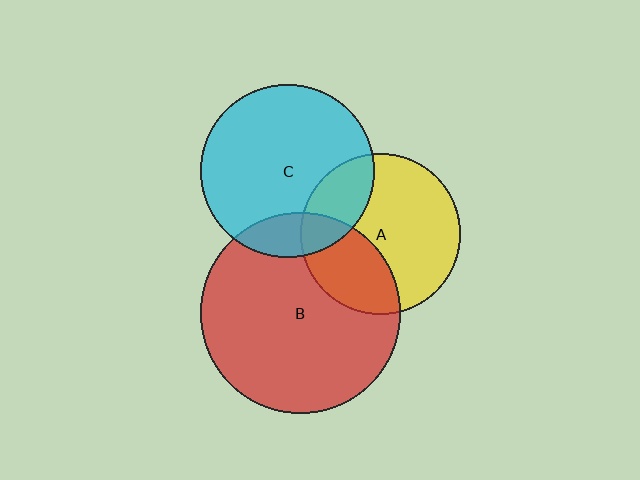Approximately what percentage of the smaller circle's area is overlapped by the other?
Approximately 15%.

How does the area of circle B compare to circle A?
Approximately 1.6 times.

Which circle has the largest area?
Circle B (red).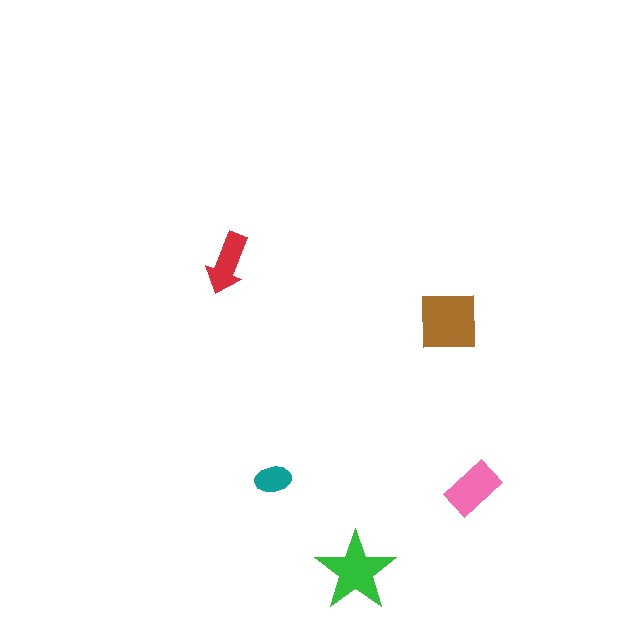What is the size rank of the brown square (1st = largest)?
1st.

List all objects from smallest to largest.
The teal ellipse, the red arrow, the pink rectangle, the green star, the brown square.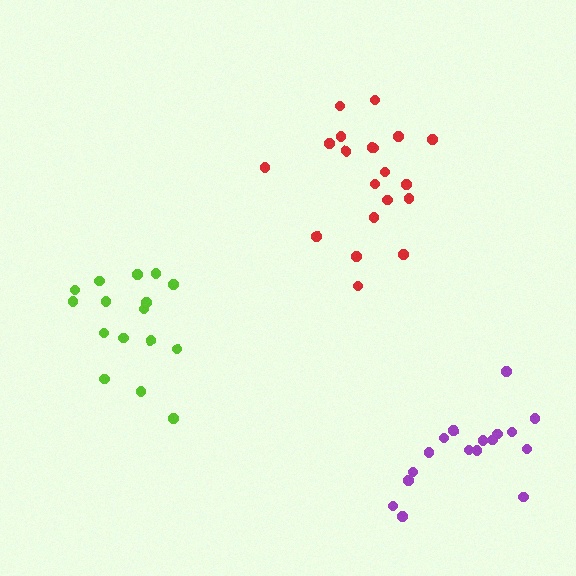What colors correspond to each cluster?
The clusters are colored: lime, red, purple.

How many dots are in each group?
Group 1: 16 dots, Group 2: 20 dots, Group 3: 17 dots (53 total).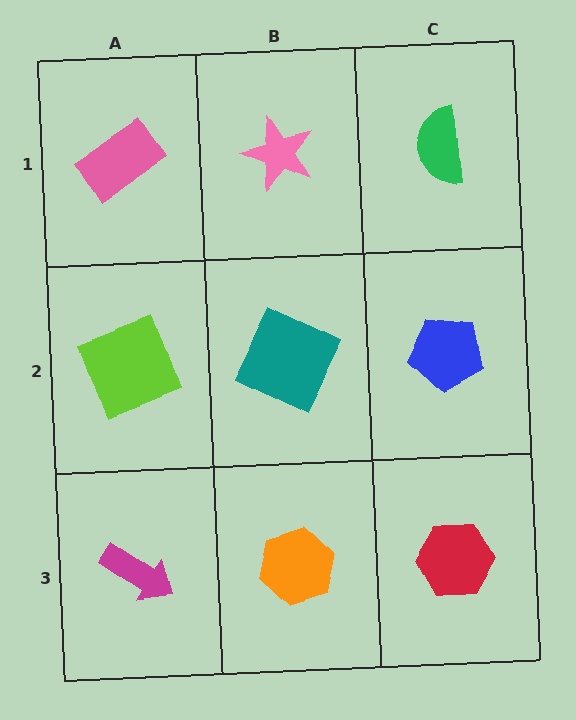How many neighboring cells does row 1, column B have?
3.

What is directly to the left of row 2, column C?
A teal square.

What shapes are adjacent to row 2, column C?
A green semicircle (row 1, column C), a red hexagon (row 3, column C), a teal square (row 2, column B).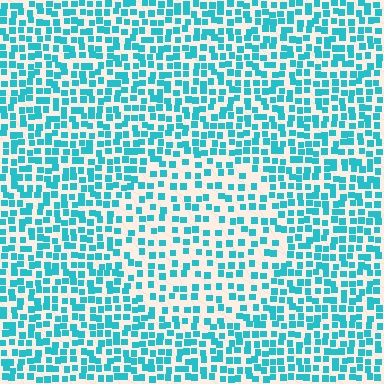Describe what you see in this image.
The image contains small cyan elements arranged at two different densities. A circle-shaped region is visible where the elements are less densely packed than the surrounding area.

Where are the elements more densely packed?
The elements are more densely packed outside the circle boundary.